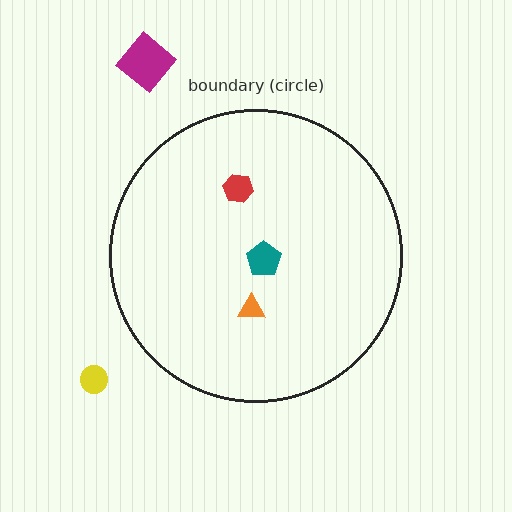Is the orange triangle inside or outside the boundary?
Inside.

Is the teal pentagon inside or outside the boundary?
Inside.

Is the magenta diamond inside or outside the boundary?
Outside.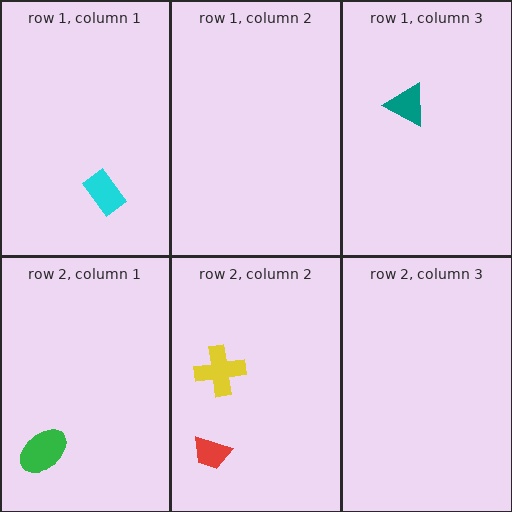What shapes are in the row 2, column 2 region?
The yellow cross, the red trapezoid.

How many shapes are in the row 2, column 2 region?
2.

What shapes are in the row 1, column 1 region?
The cyan rectangle.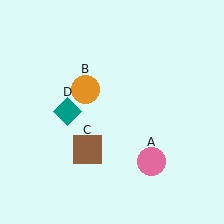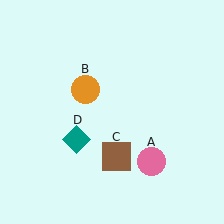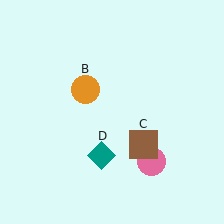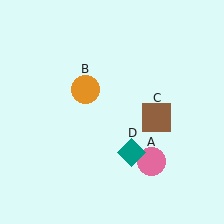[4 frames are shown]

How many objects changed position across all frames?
2 objects changed position: brown square (object C), teal diamond (object D).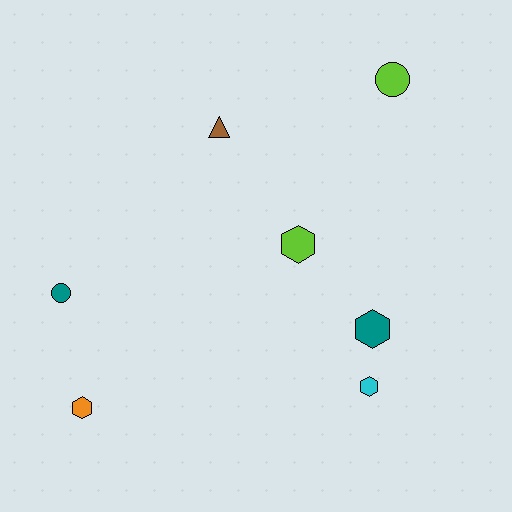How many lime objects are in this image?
There are 2 lime objects.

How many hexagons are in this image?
There are 4 hexagons.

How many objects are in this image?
There are 7 objects.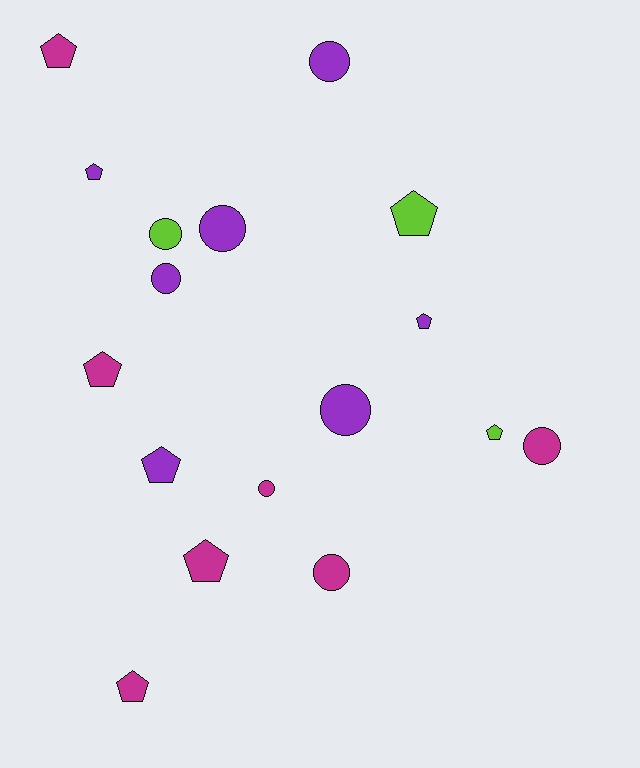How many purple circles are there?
There are 4 purple circles.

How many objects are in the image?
There are 17 objects.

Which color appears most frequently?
Magenta, with 7 objects.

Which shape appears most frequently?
Pentagon, with 9 objects.